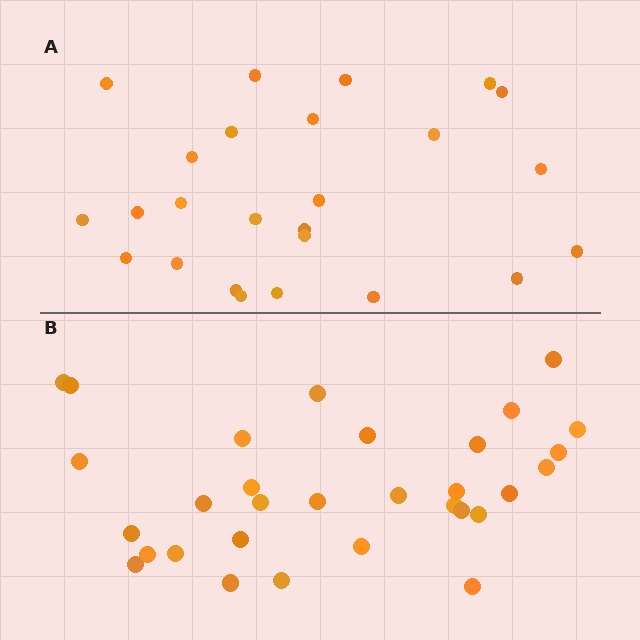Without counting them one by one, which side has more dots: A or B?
Region B (the bottom region) has more dots.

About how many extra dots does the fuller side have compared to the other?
Region B has about 6 more dots than region A.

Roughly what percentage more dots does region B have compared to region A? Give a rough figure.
About 25% more.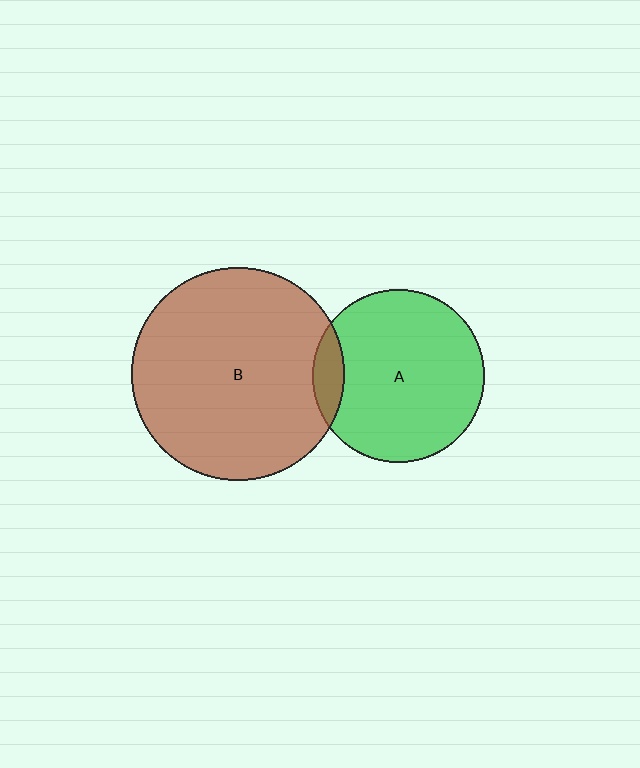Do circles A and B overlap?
Yes.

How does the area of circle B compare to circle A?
Approximately 1.5 times.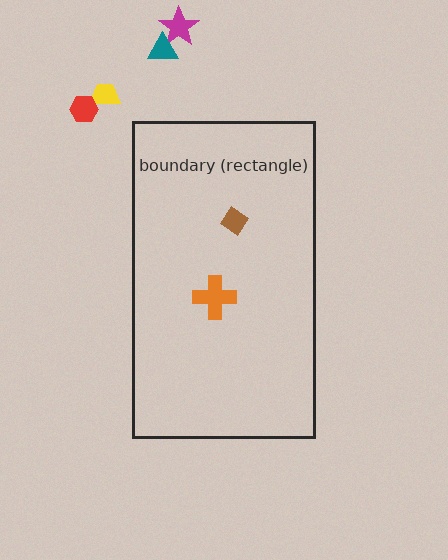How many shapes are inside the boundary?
2 inside, 4 outside.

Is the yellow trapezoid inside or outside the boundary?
Outside.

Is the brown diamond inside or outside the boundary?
Inside.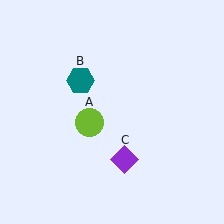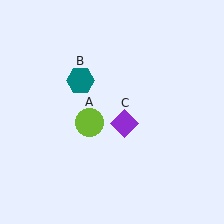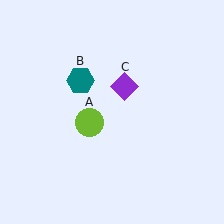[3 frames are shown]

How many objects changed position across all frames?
1 object changed position: purple diamond (object C).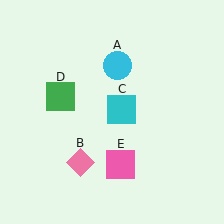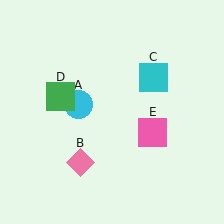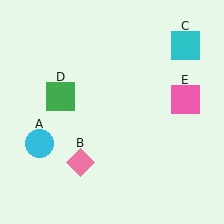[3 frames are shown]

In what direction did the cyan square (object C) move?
The cyan square (object C) moved up and to the right.